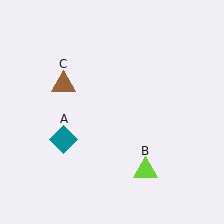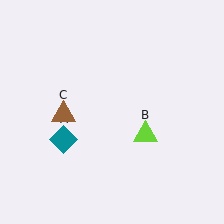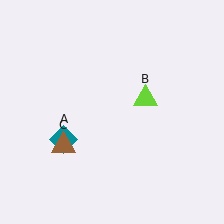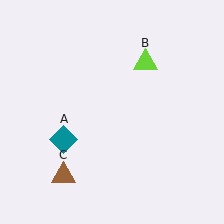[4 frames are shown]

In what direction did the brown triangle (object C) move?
The brown triangle (object C) moved down.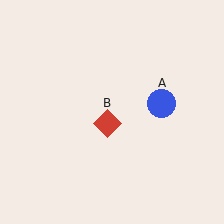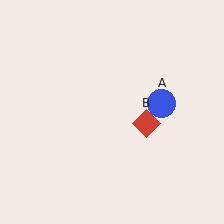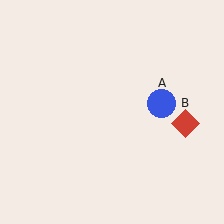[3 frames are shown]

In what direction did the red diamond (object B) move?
The red diamond (object B) moved right.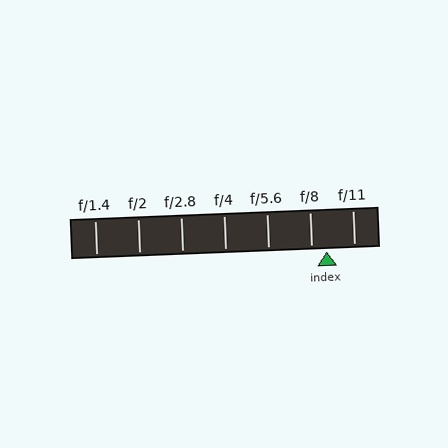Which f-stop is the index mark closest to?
The index mark is closest to f/8.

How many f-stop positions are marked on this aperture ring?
There are 7 f-stop positions marked.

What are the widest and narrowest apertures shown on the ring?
The widest aperture shown is f/1.4 and the narrowest is f/11.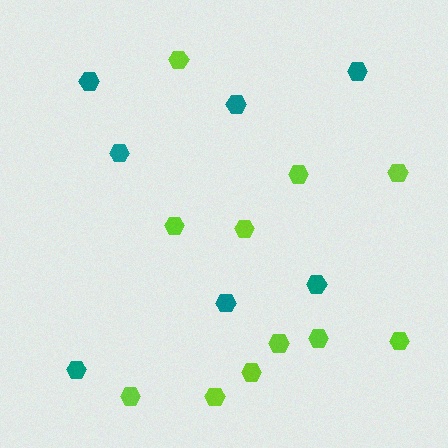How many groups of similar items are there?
There are 2 groups: one group of teal hexagons (7) and one group of lime hexagons (11).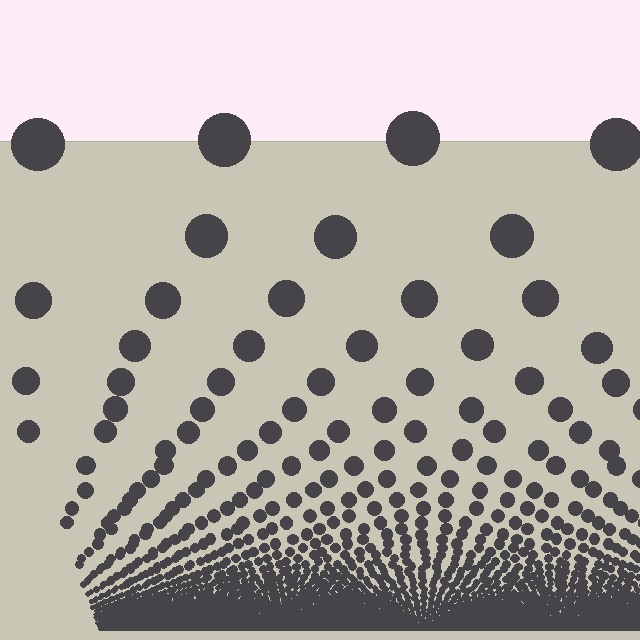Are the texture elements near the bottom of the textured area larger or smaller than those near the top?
Smaller. The gradient is inverted — elements near the bottom are smaller and denser.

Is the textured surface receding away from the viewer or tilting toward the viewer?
The surface appears to tilt toward the viewer. Texture elements get larger and sparser toward the top.